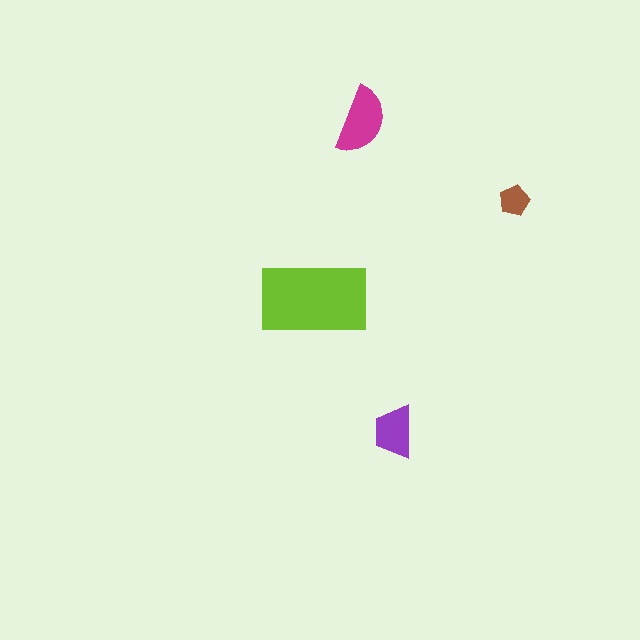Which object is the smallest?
The brown pentagon.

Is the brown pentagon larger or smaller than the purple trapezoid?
Smaller.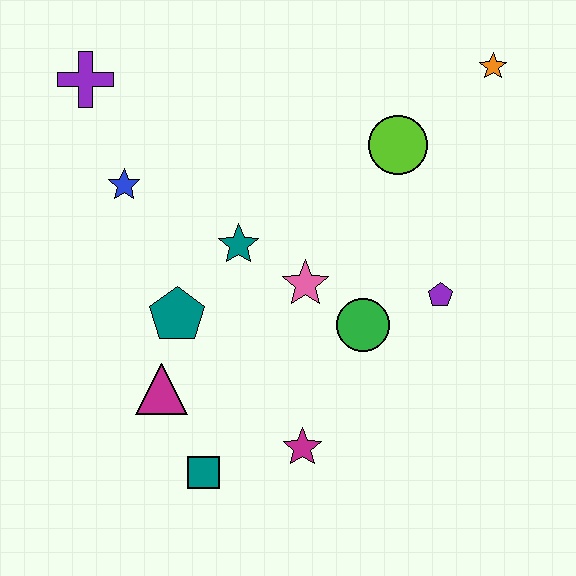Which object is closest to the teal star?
The pink star is closest to the teal star.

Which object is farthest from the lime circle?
The teal square is farthest from the lime circle.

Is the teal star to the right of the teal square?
Yes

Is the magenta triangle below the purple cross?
Yes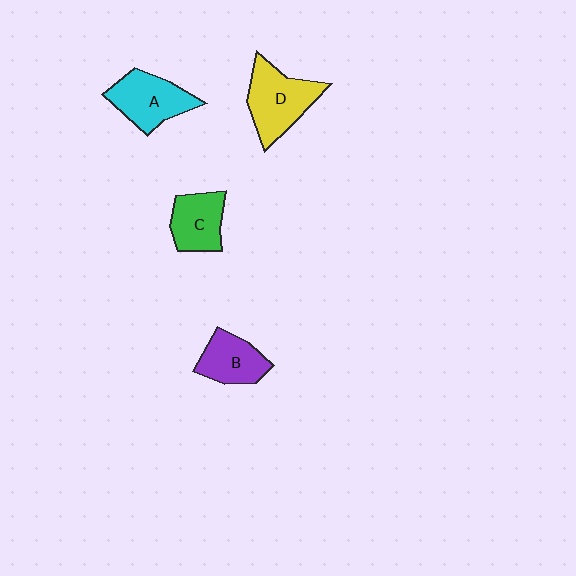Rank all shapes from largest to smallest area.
From largest to smallest: D (yellow), A (cyan), C (green), B (purple).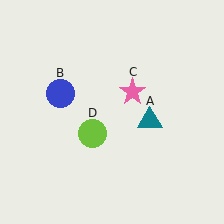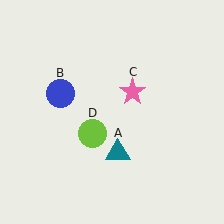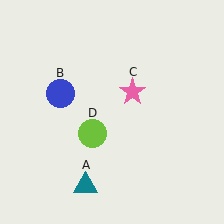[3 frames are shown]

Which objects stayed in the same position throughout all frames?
Blue circle (object B) and pink star (object C) and lime circle (object D) remained stationary.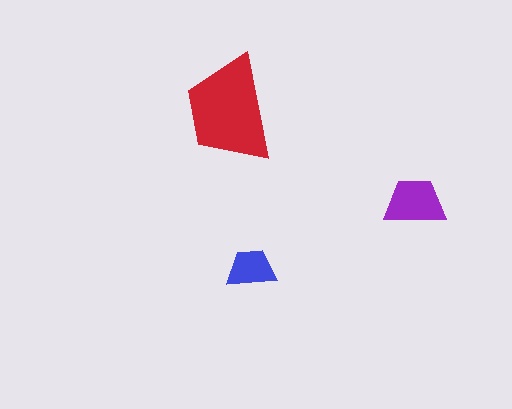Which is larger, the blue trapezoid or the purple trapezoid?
The purple one.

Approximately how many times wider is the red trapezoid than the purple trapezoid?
About 1.5 times wider.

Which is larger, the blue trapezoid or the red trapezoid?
The red one.